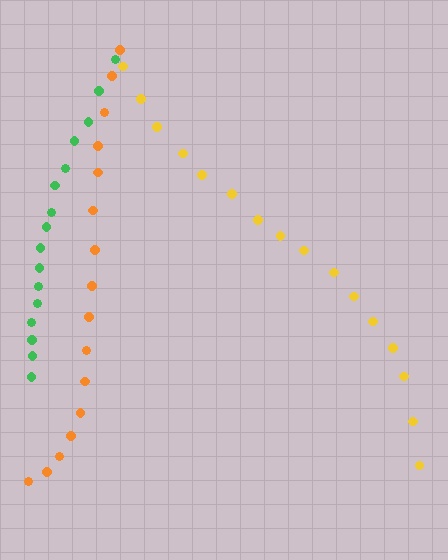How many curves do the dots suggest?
There are 3 distinct paths.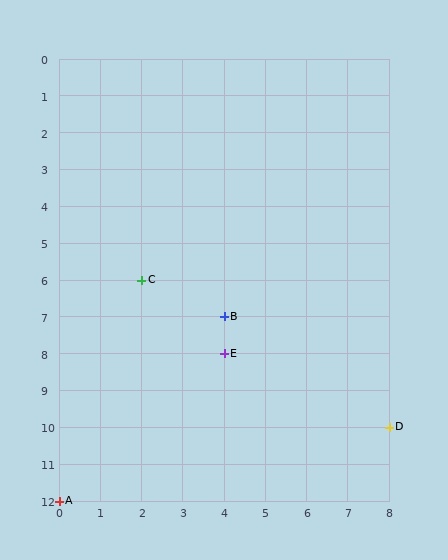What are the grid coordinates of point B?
Point B is at grid coordinates (4, 7).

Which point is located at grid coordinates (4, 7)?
Point B is at (4, 7).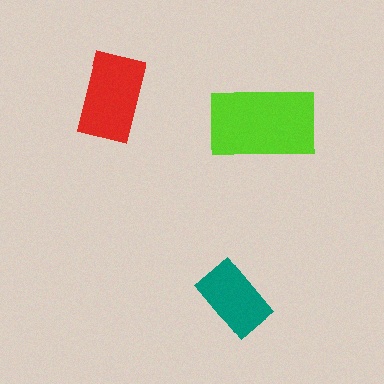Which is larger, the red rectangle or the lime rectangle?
The lime one.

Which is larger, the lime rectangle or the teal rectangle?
The lime one.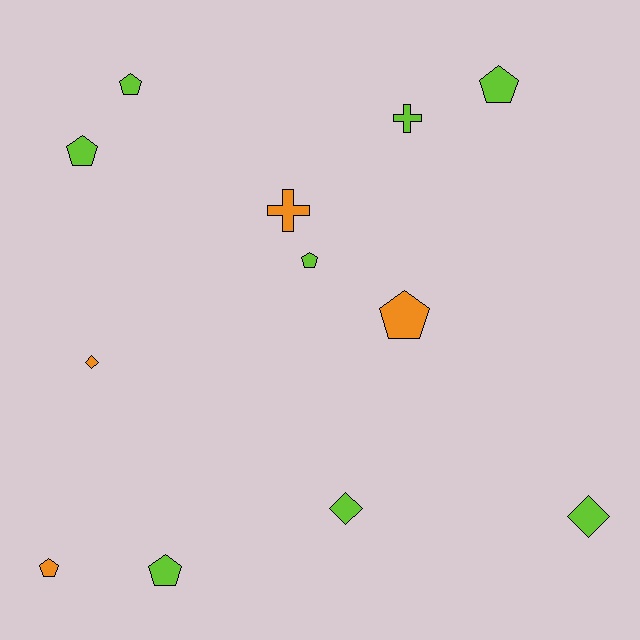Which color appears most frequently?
Lime, with 8 objects.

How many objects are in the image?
There are 12 objects.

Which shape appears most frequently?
Pentagon, with 7 objects.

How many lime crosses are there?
There is 1 lime cross.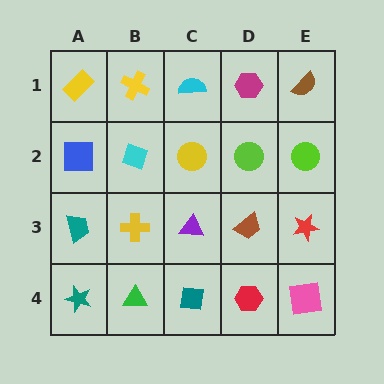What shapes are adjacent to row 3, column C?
A yellow circle (row 2, column C), a teal square (row 4, column C), a yellow cross (row 3, column B), a brown trapezoid (row 3, column D).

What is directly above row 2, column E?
A brown semicircle.